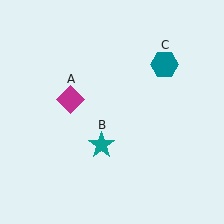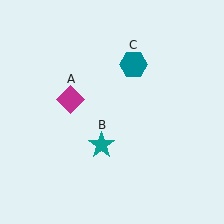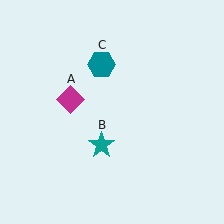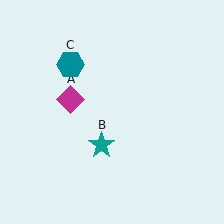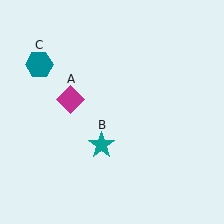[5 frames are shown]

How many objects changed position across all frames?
1 object changed position: teal hexagon (object C).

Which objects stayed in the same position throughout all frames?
Magenta diamond (object A) and teal star (object B) remained stationary.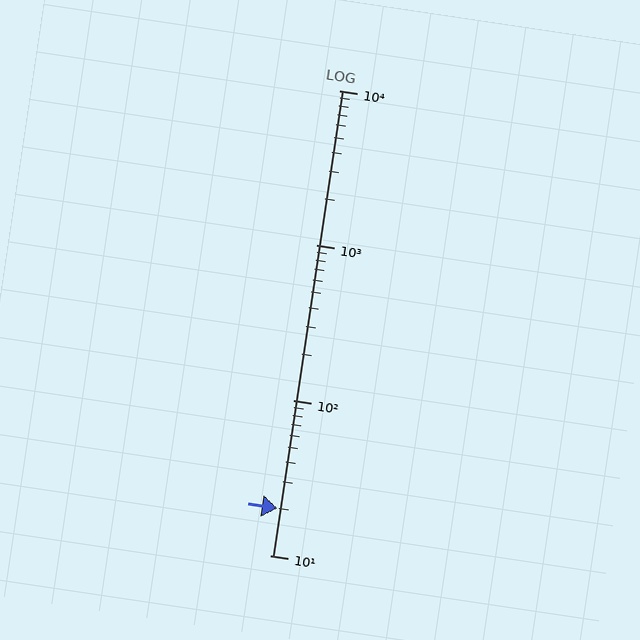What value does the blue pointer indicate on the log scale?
The pointer indicates approximately 20.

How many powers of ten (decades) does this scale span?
The scale spans 3 decades, from 10 to 10000.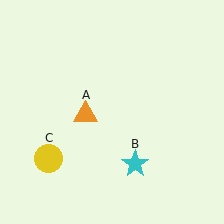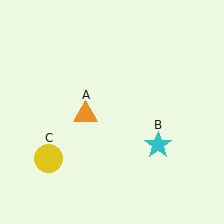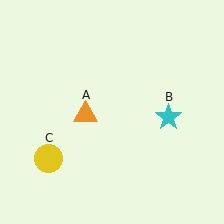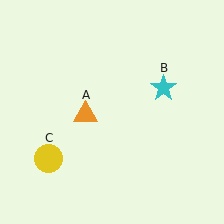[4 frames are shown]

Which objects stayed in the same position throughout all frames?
Orange triangle (object A) and yellow circle (object C) remained stationary.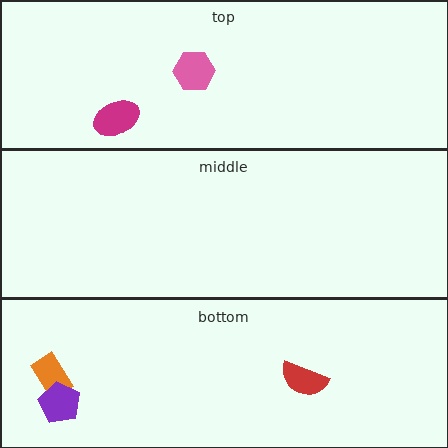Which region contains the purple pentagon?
The bottom region.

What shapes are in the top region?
The magenta ellipse, the pink hexagon.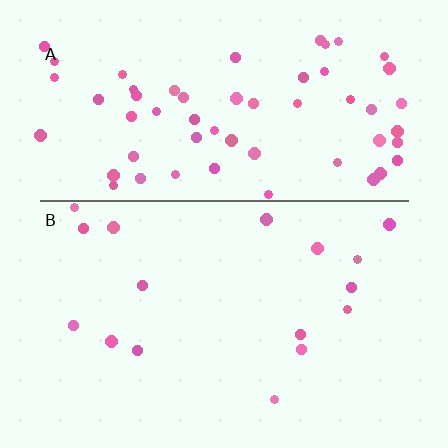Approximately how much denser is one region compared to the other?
Approximately 3.6× — region A over region B.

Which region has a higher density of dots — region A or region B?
A (the top).